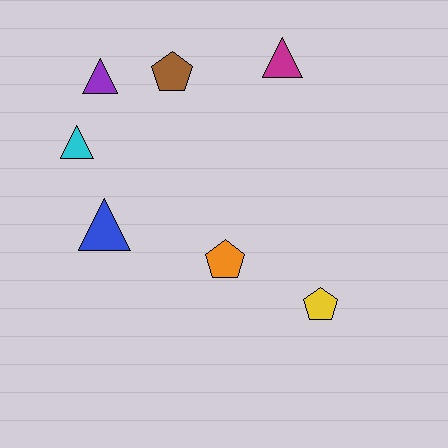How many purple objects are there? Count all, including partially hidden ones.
There is 1 purple object.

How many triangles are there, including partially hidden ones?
There are 4 triangles.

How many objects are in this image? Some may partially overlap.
There are 7 objects.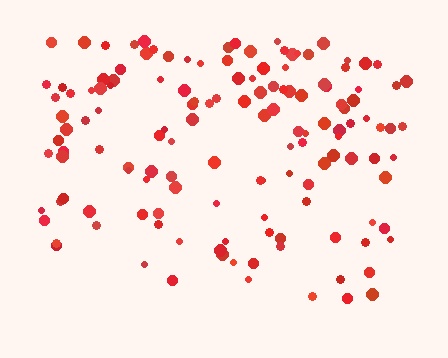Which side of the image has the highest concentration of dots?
The top.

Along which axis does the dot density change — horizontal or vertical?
Vertical.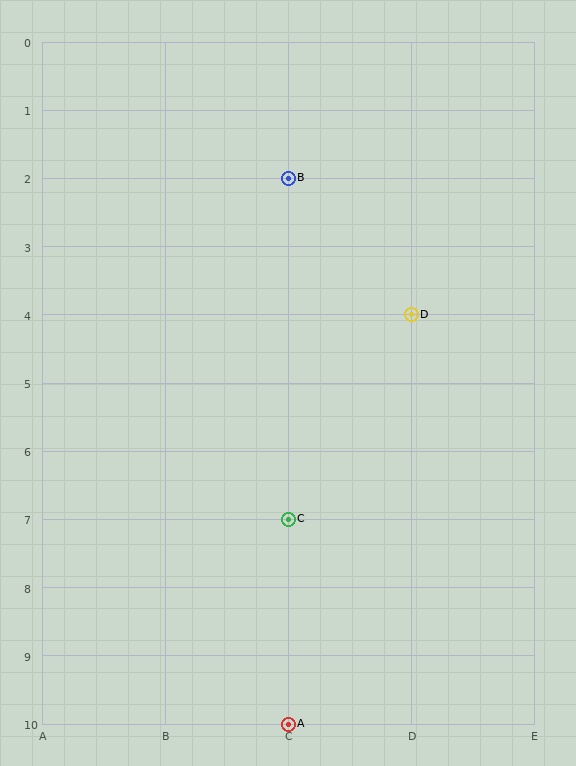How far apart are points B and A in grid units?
Points B and A are 8 rows apart.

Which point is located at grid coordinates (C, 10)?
Point A is at (C, 10).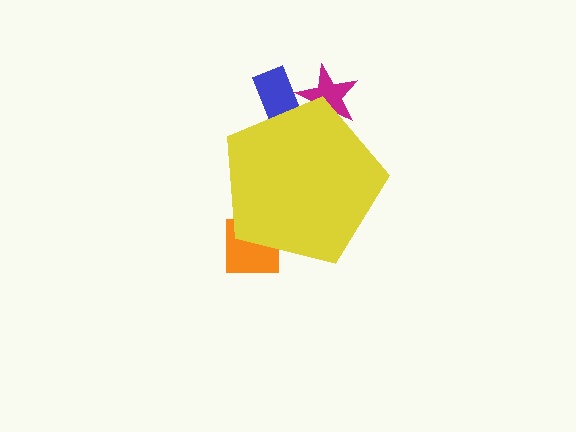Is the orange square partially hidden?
Yes, the orange square is partially hidden behind the yellow pentagon.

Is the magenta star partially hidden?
Yes, the magenta star is partially hidden behind the yellow pentagon.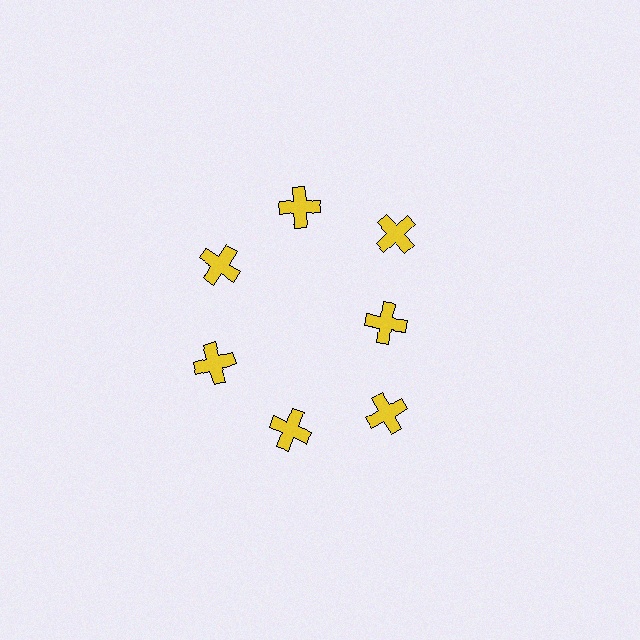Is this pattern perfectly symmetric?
No. The 7 yellow crosses are arranged in a ring, but one element near the 3 o'clock position is pulled inward toward the center, breaking the 7-fold rotational symmetry.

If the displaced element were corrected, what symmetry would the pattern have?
It would have 7-fold rotational symmetry — the pattern would map onto itself every 51 degrees.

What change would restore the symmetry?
The symmetry would be restored by moving it outward, back onto the ring so that all 7 crosses sit at equal angles and equal distance from the center.